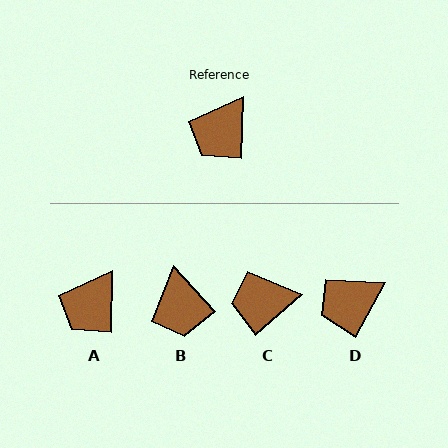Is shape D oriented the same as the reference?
No, it is off by about 28 degrees.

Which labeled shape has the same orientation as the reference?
A.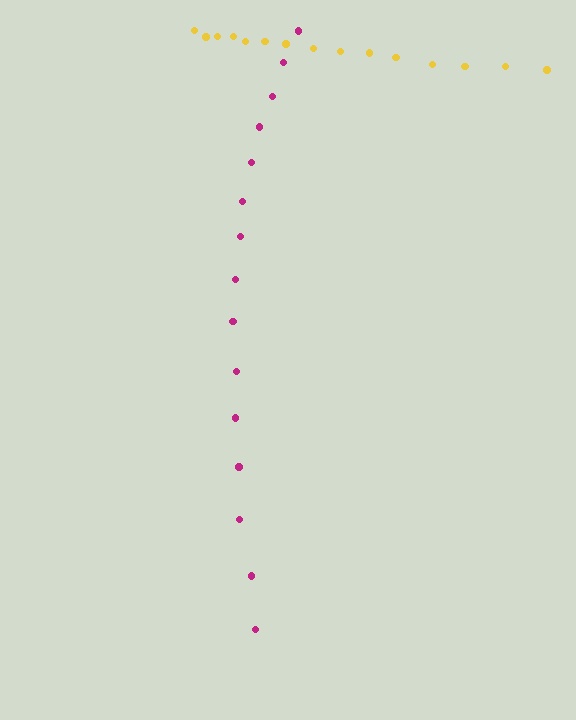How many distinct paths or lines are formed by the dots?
There are 2 distinct paths.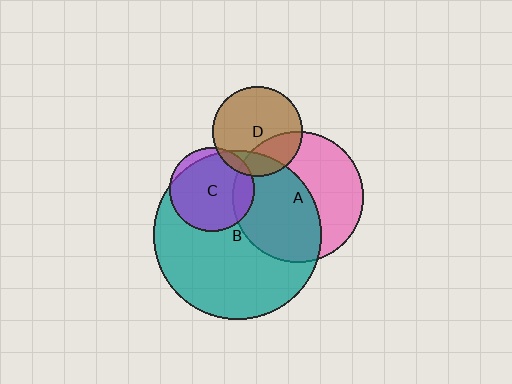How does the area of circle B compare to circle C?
Approximately 4.0 times.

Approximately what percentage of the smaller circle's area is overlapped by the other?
Approximately 5%.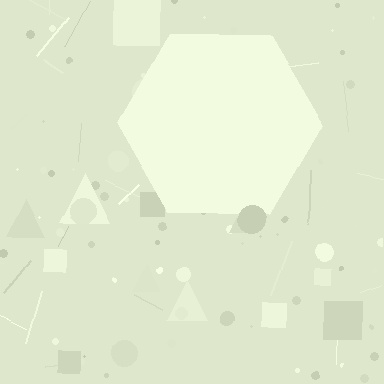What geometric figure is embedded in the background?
A hexagon is embedded in the background.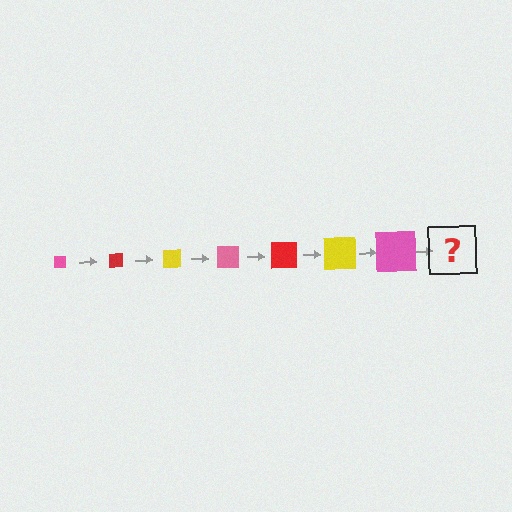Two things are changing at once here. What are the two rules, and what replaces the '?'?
The two rules are that the square grows larger each step and the color cycles through pink, red, and yellow. The '?' should be a red square, larger than the previous one.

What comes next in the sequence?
The next element should be a red square, larger than the previous one.